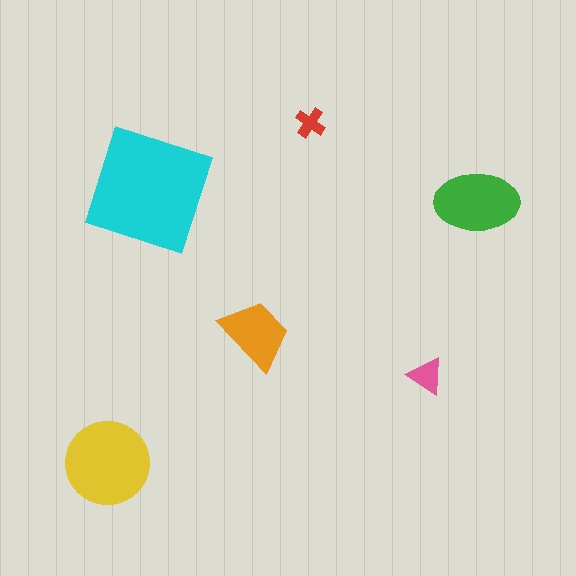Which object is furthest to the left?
The yellow circle is leftmost.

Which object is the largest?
The cyan square.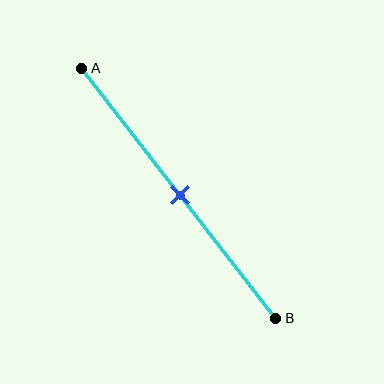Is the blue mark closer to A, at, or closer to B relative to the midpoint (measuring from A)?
The blue mark is approximately at the midpoint of segment AB.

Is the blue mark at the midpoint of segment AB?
Yes, the mark is approximately at the midpoint.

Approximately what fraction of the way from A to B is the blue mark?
The blue mark is approximately 50% of the way from A to B.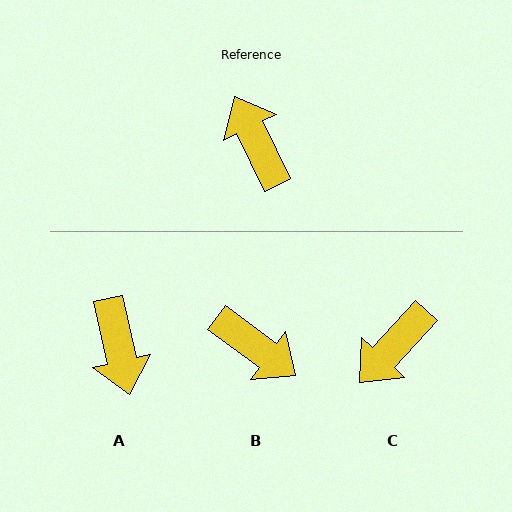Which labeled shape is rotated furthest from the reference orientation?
A, about 166 degrees away.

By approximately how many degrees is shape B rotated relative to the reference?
Approximately 152 degrees clockwise.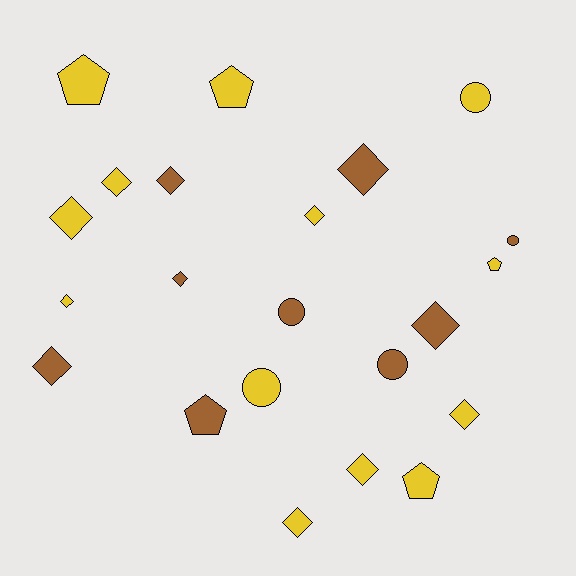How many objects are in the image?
There are 22 objects.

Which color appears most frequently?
Yellow, with 13 objects.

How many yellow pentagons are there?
There are 4 yellow pentagons.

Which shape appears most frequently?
Diamond, with 12 objects.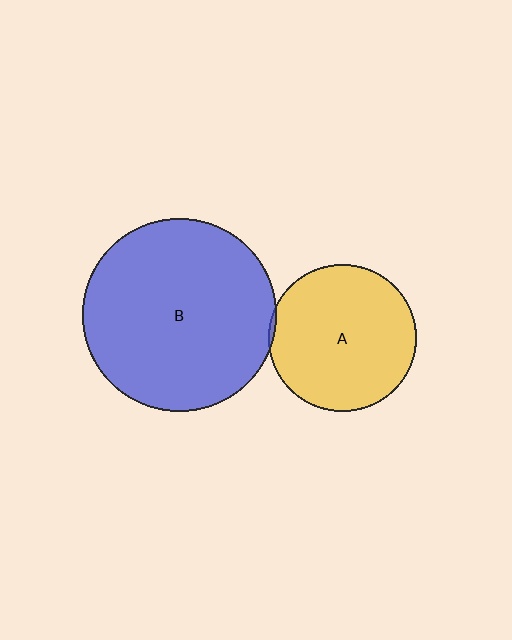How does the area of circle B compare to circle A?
Approximately 1.7 times.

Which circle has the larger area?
Circle B (blue).